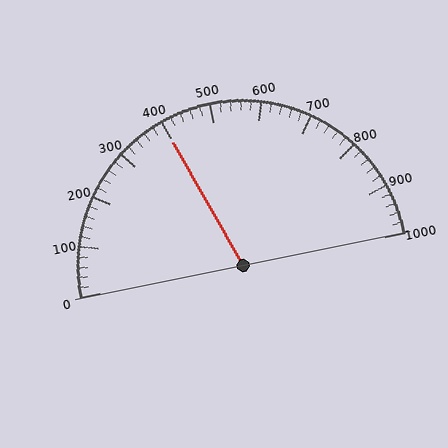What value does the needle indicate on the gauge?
The needle indicates approximately 400.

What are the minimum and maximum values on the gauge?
The gauge ranges from 0 to 1000.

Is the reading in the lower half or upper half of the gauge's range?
The reading is in the lower half of the range (0 to 1000).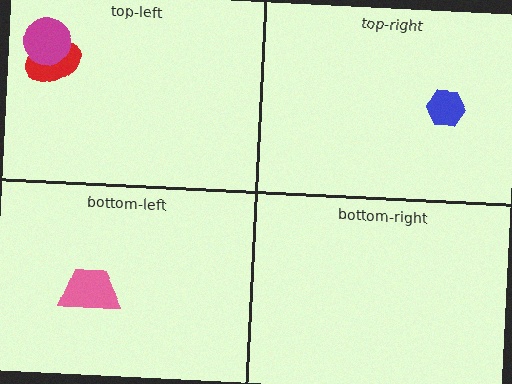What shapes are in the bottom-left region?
The pink trapezoid.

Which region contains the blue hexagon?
The top-right region.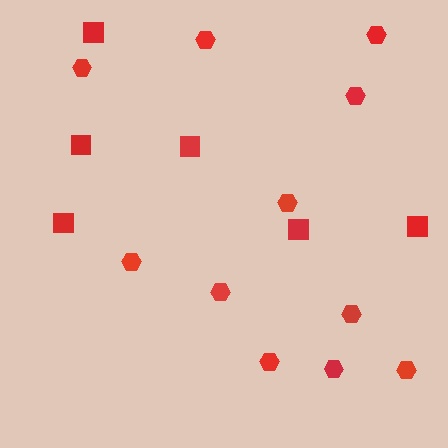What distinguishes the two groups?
There are 2 groups: one group of squares (6) and one group of hexagons (11).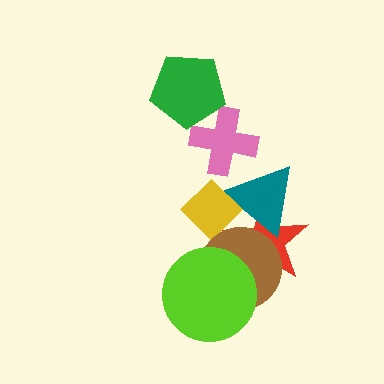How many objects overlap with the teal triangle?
3 objects overlap with the teal triangle.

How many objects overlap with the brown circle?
3 objects overlap with the brown circle.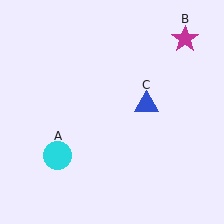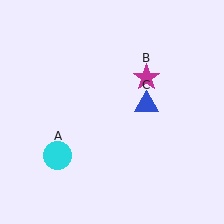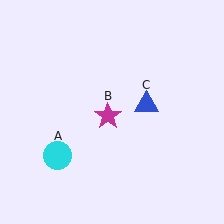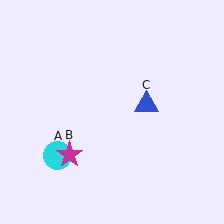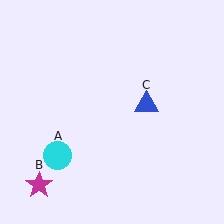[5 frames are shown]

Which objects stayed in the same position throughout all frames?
Cyan circle (object A) and blue triangle (object C) remained stationary.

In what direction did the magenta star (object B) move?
The magenta star (object B) moved down and to the left.